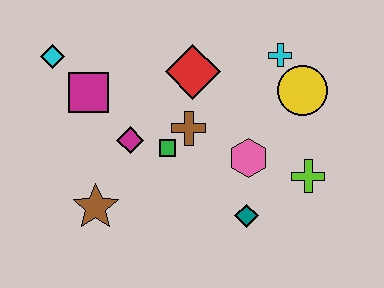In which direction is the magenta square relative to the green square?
The magenta square is to the left of the green square.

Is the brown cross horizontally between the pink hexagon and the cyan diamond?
Yes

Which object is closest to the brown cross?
The green square is closest to the brown cross.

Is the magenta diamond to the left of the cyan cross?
Yes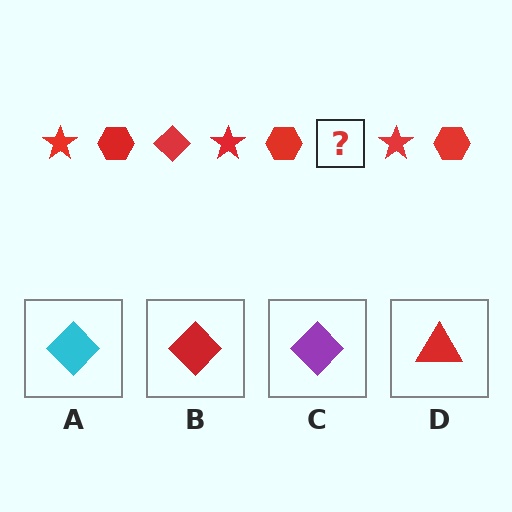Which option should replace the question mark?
Option B.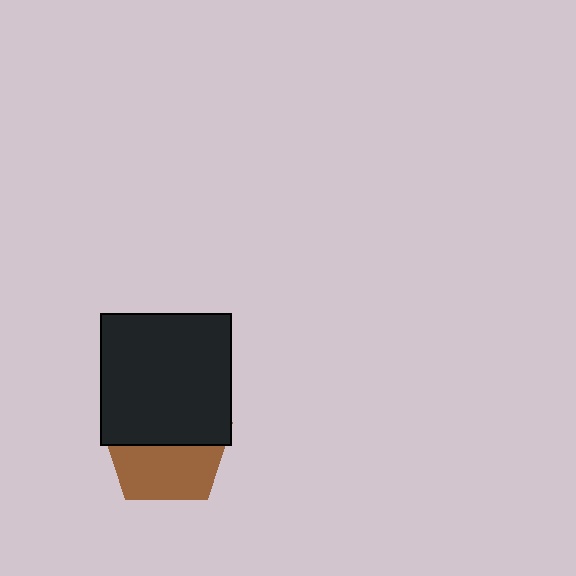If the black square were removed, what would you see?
You would see the complete brown pentagon.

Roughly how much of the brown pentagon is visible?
About half of it is visible (roughly 47%).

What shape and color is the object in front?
The object in front is a black square.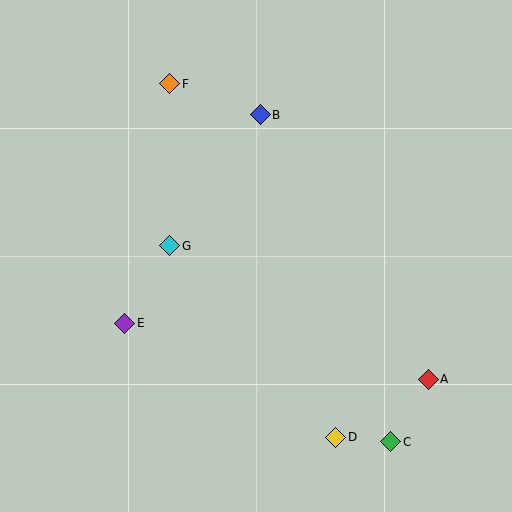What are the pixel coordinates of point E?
Point E is at (125, 323).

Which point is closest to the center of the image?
Point G at (170, 246) is closest to the center.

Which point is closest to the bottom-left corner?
Point E is closest to the bottom-left corner.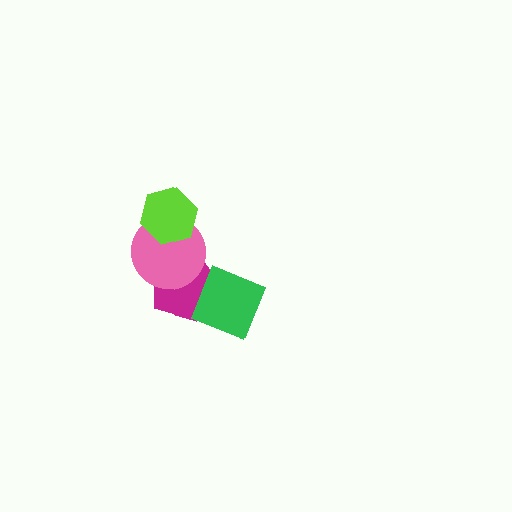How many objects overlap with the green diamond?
1 object overlaps with the green diamond.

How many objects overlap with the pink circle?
2 objects overlap with the pink circle.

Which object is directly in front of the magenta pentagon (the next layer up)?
The green diamond is directly in front of the magenta pentagon.